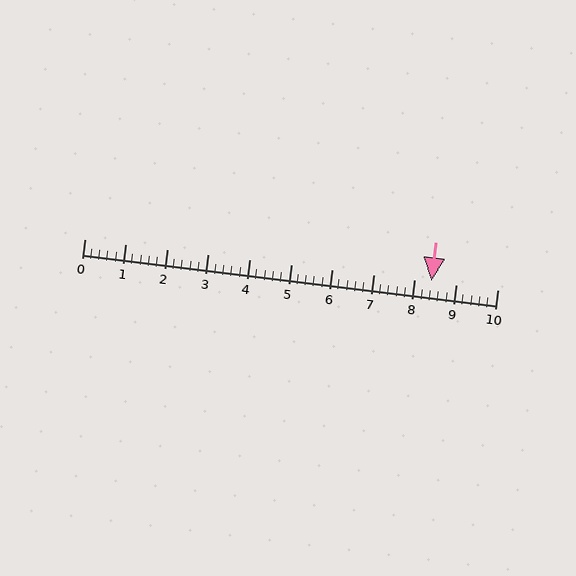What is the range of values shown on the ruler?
The ruler shows values from 0 to 10.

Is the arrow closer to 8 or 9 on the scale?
The arrow is closer to 8.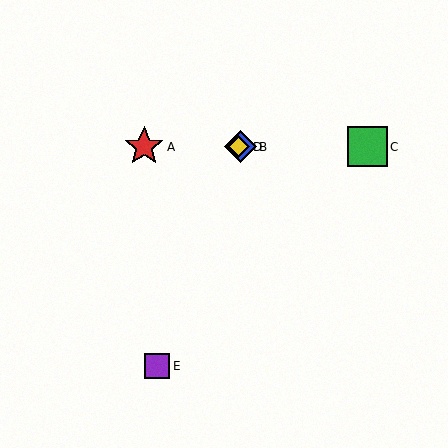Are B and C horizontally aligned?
Yes, both are at y≈147.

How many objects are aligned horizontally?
4 objects (A, B, C, D) are aligned horizontally.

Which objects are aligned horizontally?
Objects A, B, C, D are aligned horizontally.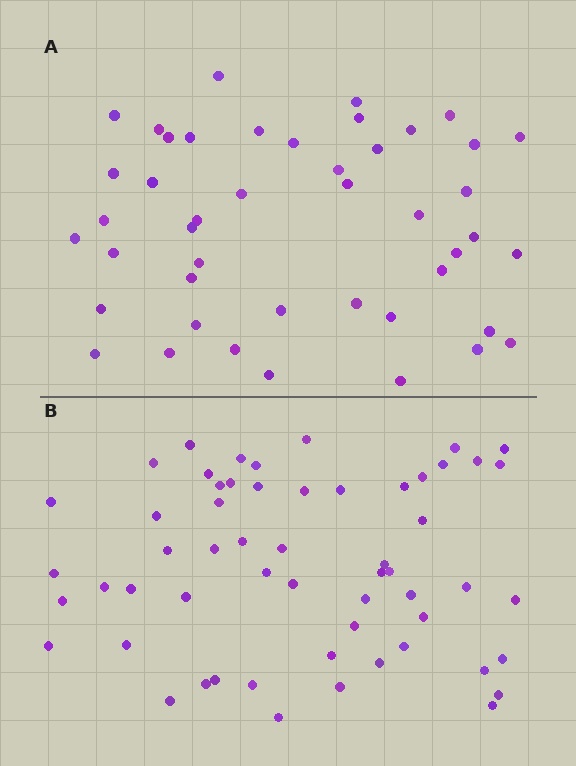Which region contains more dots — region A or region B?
Region B (the bottom region) has more dots.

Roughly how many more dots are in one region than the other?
Region B has roughly 12 or so more dots than region A.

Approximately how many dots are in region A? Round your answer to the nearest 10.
About 40 dots. (The exact count is 45, which rounds to 40.)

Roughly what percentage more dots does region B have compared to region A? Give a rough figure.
About 25% more.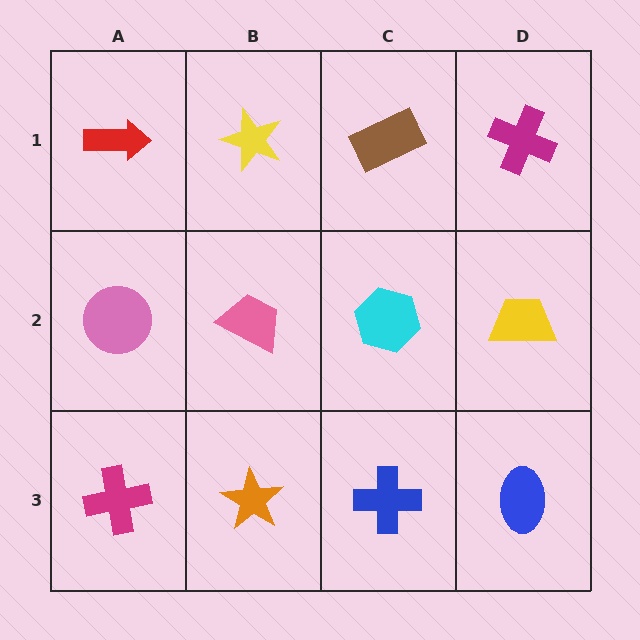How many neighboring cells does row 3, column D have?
2.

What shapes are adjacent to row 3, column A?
A pink circle (row 2, column A), an orange star (row 3, column B).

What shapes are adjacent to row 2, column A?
A red arrow (row 1, column A), a magenta cross (row 3, column A), a pink trapezoid (row 2, column B).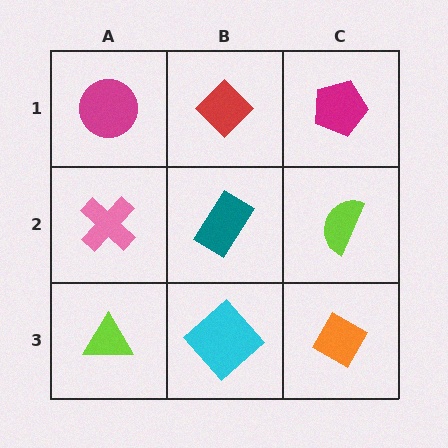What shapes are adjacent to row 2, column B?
A red diamond (row 1, column B), a cyan diamond (row 3, column B), a pink cross (row 2, column A), a lime semicircle (row 2, column C).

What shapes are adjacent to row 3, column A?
A pink cross (row 2, column A), a cyan diamond (row 3, column B).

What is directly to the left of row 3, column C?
A cyan diamond.